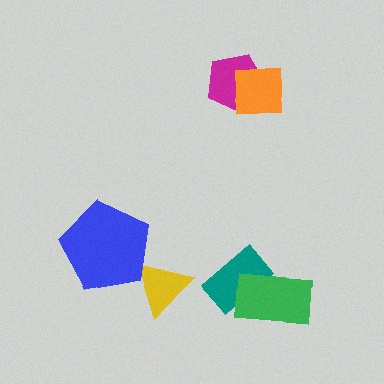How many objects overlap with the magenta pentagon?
1 object overlaps with the magenta pentagon.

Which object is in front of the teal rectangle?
The green rectangle is in front of the teal rectangle.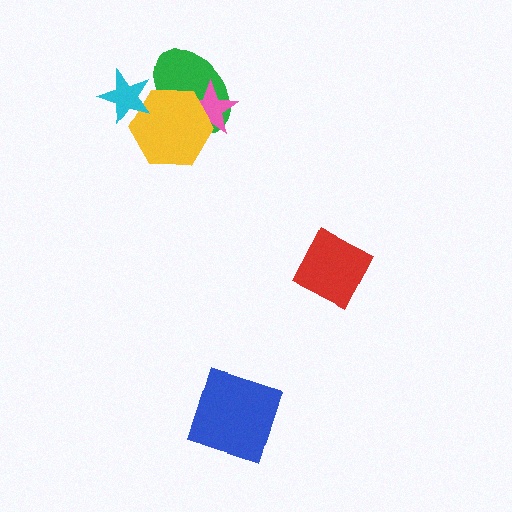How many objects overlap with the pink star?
2 objects overlap with the pink star.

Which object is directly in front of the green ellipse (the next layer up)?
The pink star is directly in front of the green ellipse.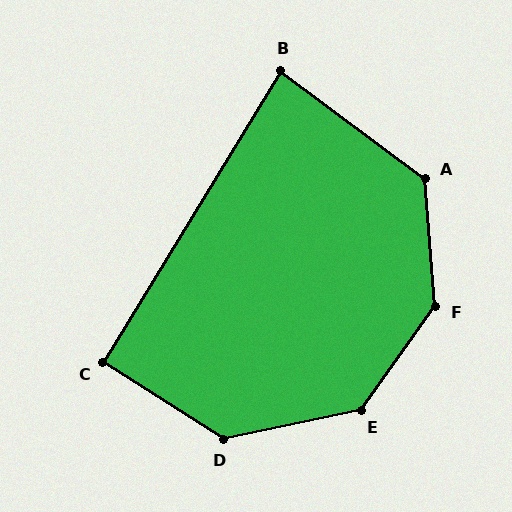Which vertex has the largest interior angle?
F, at approximately 140 degrees.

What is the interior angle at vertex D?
Approximately 135 degrees (obtuse).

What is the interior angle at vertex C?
Approximately 91 degrees (approximately right).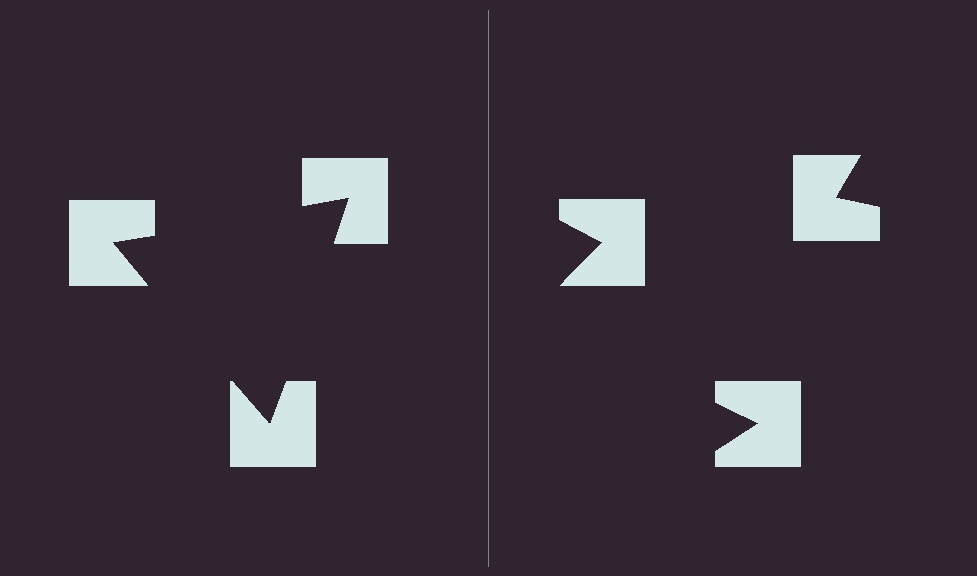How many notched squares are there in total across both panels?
6 — 3 on each side.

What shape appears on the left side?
An illusory triangle.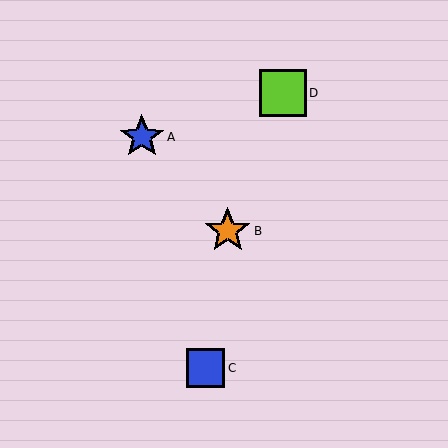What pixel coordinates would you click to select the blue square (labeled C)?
Click at (206, 368) to select the blue square C.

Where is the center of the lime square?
The center of the lime square is at (283, 93).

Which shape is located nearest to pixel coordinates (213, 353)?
The blue square (labeled C) at (206, 368) is nearest to that location.